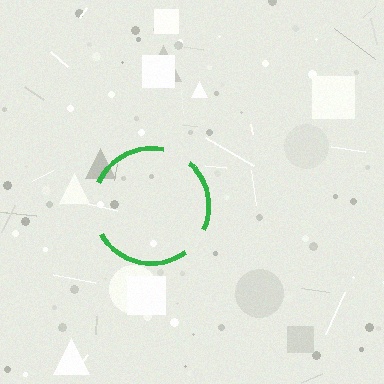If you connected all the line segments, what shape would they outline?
They would outline a circle.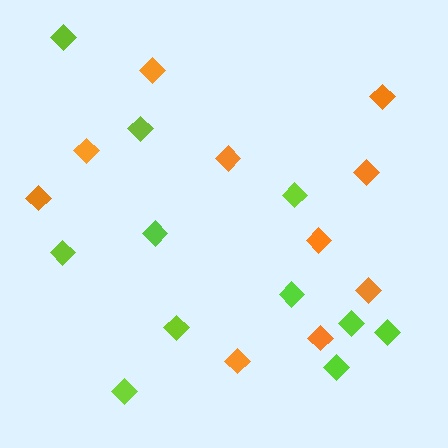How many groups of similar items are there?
There are 2 groups: one group of orange diamonds (10) and one group of lime diamonds (11).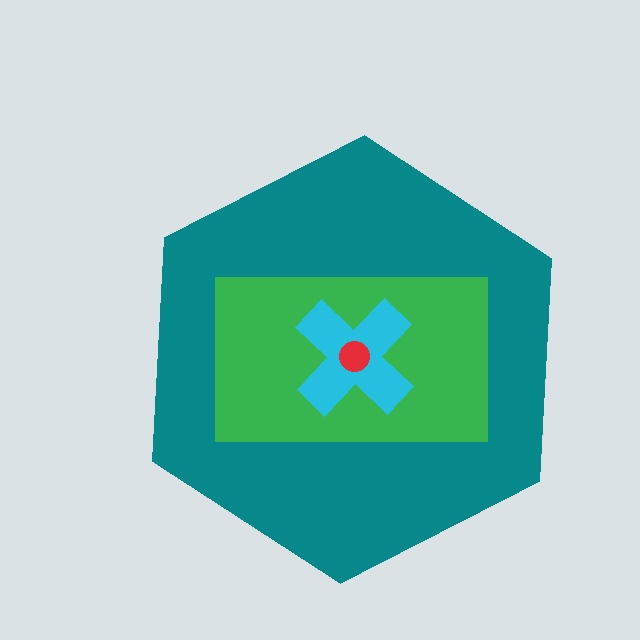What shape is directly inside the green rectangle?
The cyan cross.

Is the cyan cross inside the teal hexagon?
Yes.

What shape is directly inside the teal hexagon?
The green rectangle.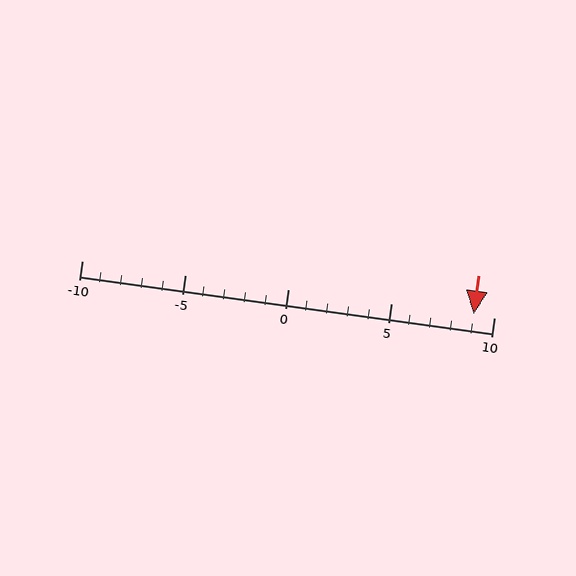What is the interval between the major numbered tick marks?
The major tick marks are spaced 5 units apart.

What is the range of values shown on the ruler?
The ruler shows values from -10 to 10.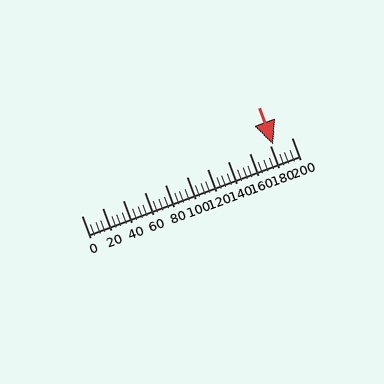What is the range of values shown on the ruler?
The ruler shows values from 0 to 200.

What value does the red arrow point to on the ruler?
The red arrow points to approximately 182.